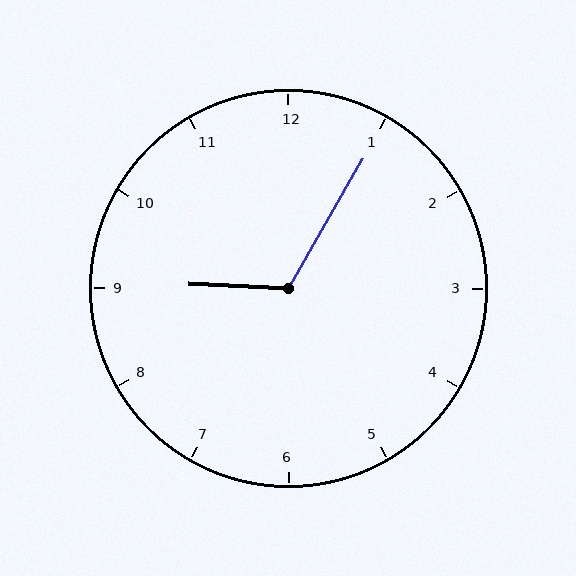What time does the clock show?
9:05.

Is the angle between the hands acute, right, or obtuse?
It is obtuse.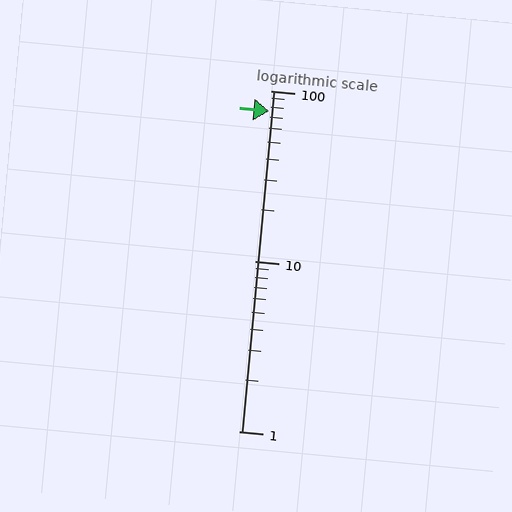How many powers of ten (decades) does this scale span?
The scale spans 2 decades, from 1 to 100.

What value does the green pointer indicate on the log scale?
The pointer indicates approximately 76.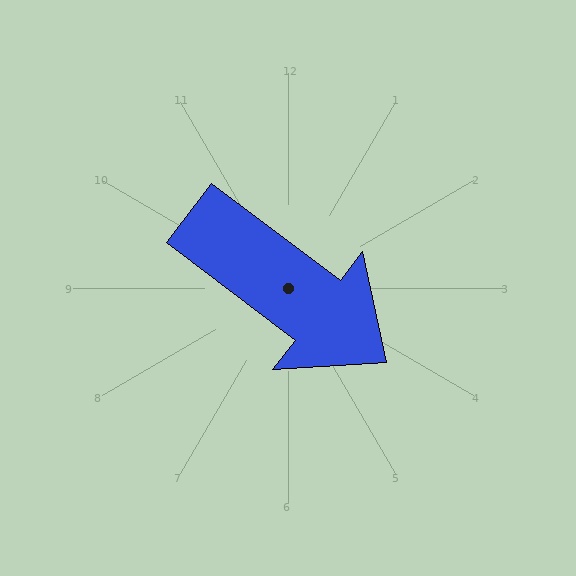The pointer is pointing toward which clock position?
Roughly 4 o'clock.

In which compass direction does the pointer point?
Southeast.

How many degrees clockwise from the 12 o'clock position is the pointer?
Approximately 127 degrees.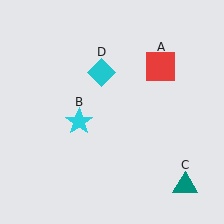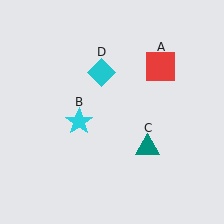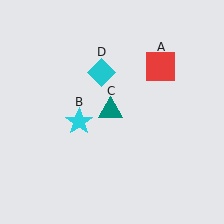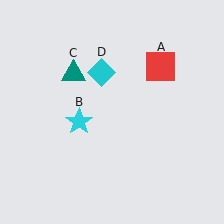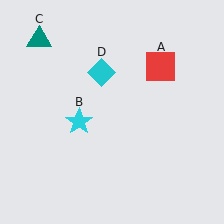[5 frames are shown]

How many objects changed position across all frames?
1 object changed position: teal triangle (object C).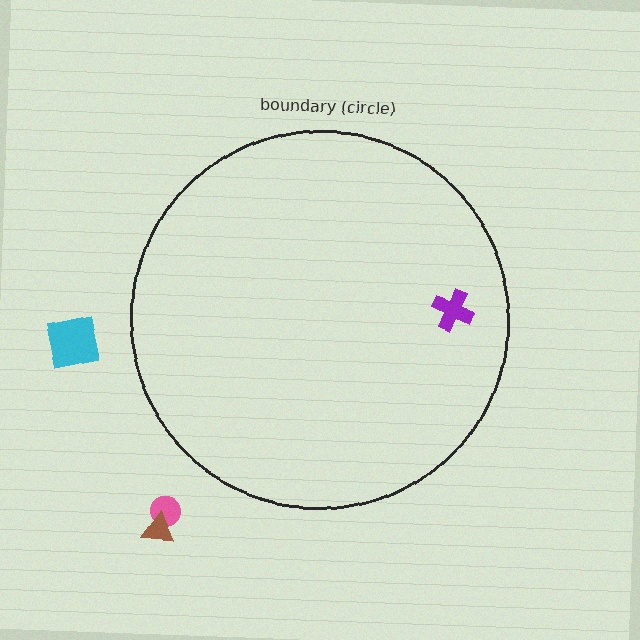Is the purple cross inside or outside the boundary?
Inside.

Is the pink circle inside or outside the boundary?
Outside.